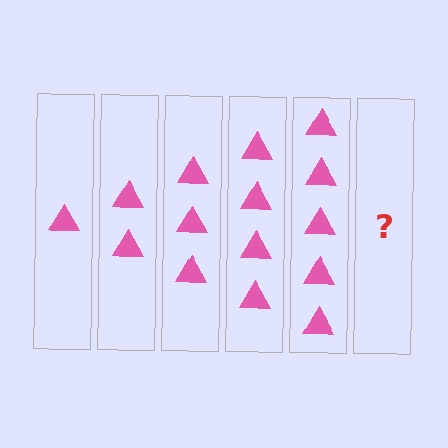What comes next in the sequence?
The next element should be 6 triangles.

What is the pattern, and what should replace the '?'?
The pattern is that each step adds one more triangle. The '?' should be 6 triangles.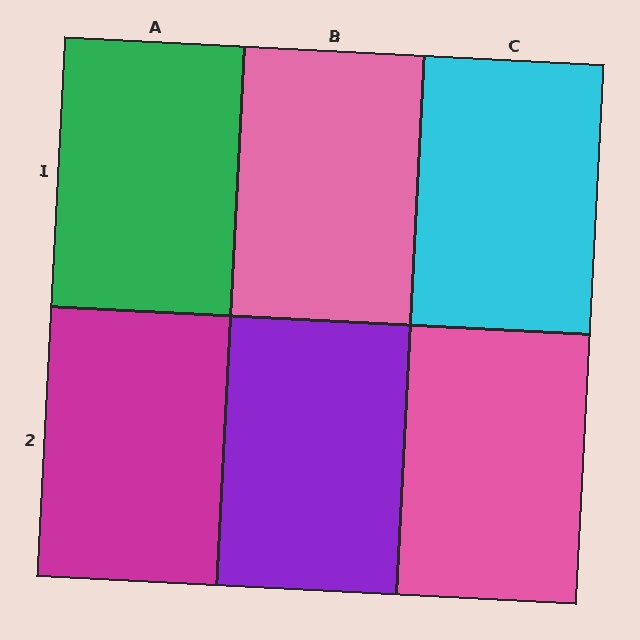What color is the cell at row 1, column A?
Green.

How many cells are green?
1 cell is green.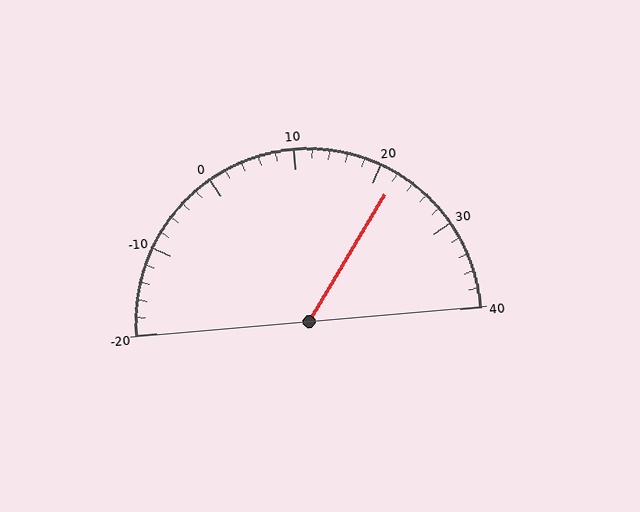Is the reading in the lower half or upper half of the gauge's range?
The reading is in the upper half of the range (-20 to 40).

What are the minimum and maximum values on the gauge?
The gauge ranges from -20 to 40.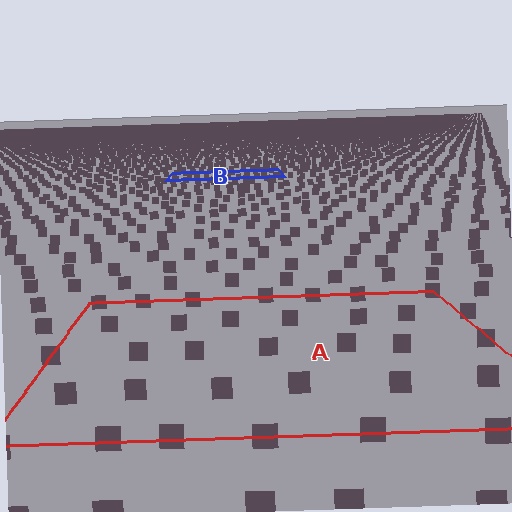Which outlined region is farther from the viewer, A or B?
Region B is farther from the viewer — the texture elements inside it appear smaller and more densely packed.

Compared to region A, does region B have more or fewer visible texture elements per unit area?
Region B has more texture elements per unit area — they are packed more densely because it is farther away.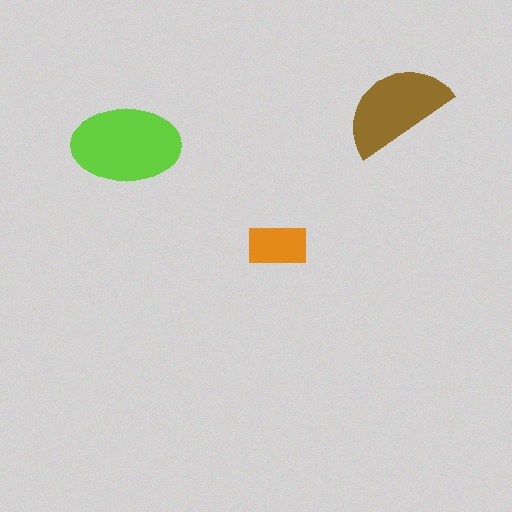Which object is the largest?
The lime ellipse.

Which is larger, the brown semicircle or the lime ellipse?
The lime ellipse.